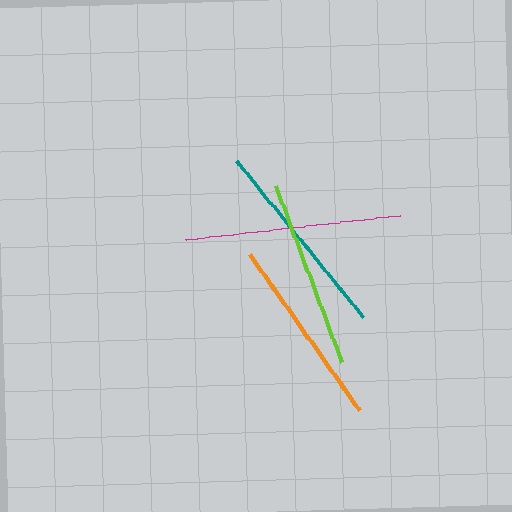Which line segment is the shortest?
The lime line is the shortest at approximately 188 pixels.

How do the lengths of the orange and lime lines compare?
The orange and lime lines are approximately the same length.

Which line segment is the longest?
The magenta line is the longest at approximately 216 pixels.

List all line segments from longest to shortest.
From longest to shortest: magenta, teal, orange, lime.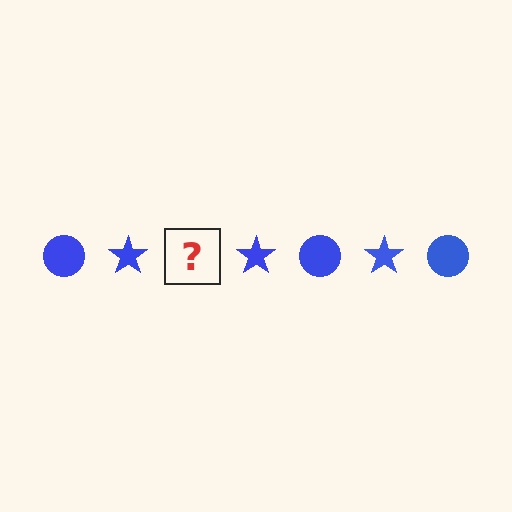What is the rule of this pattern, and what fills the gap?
The rule is that the pattern cycles through circle, star shapes in blue. The gap should be filled with a blue circle.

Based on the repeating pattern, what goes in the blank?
The blank should be a blue circle.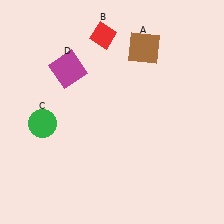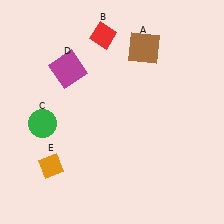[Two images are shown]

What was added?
An orange diamond (E) was added in Image 2.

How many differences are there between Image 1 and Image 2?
There is 1 difference between the two images.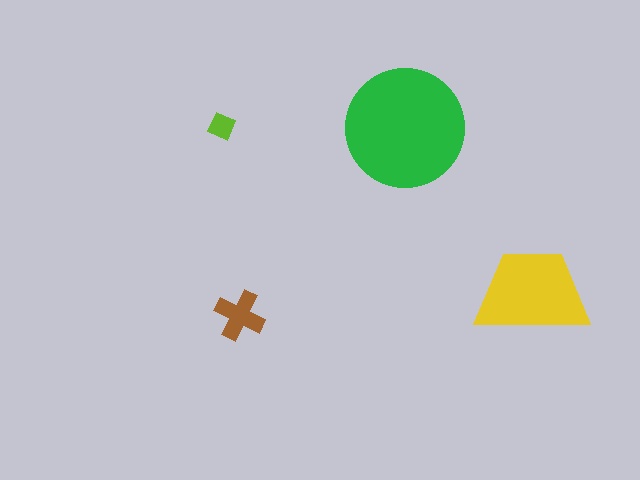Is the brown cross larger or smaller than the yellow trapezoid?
Smaller.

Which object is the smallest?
The lime diamond.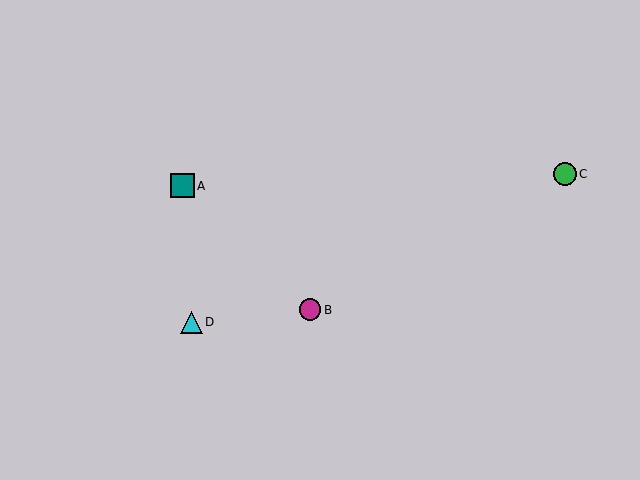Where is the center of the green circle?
The center of the green circle is at (565, 174).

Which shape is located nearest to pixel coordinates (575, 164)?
The green circle (labeled C) at (565, 174) is nearest to that location.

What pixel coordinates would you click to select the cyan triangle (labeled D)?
Click at (191, 322) to select the cyan triangle D.